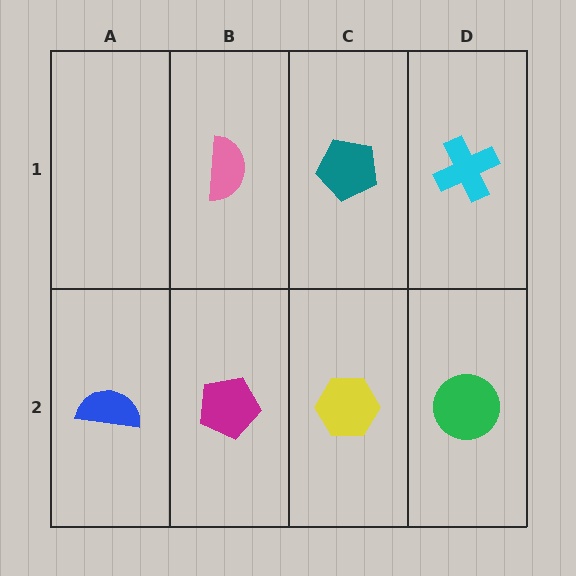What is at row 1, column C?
A teal pentagon.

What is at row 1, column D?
A cyan cross.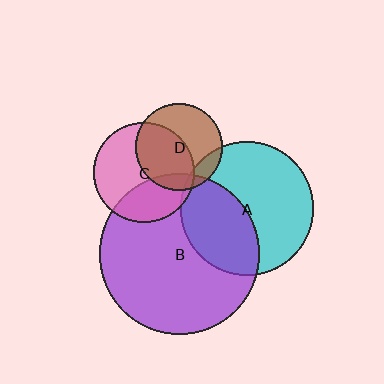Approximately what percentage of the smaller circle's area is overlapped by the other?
Approximately 10%.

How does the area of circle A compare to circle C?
Approximately 1.8 times.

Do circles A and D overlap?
Yes.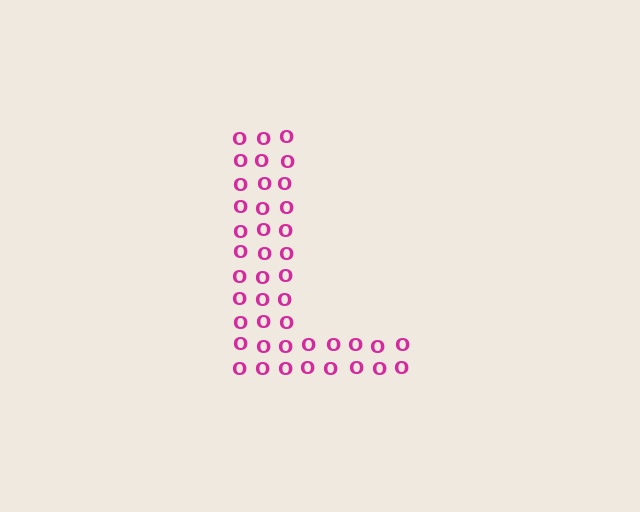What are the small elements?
The small elements are letter O's.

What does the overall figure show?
The overall figure shows the letter L.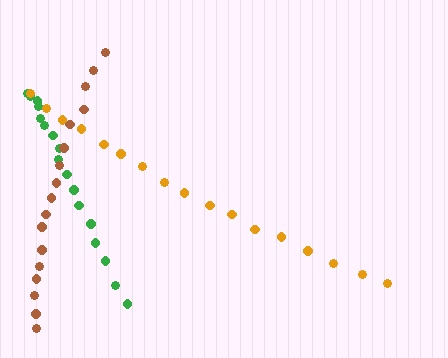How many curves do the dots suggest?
There are 3 distinct paths.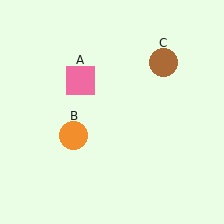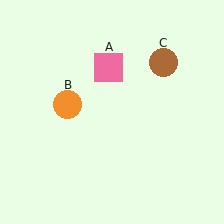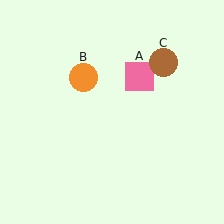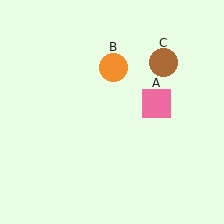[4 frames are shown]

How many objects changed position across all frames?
2 objects changed position: pink square (object A), orange circle (object B).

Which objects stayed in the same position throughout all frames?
Brown circle (object C) remained stationary.